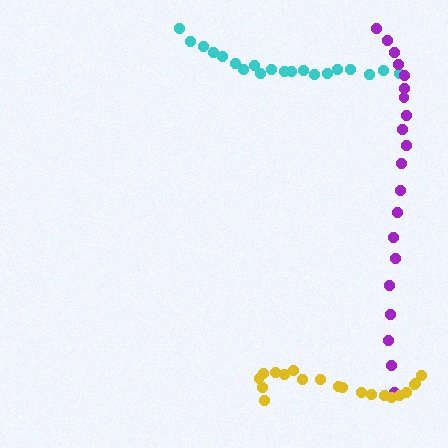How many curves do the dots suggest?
There are 3 distinct paths.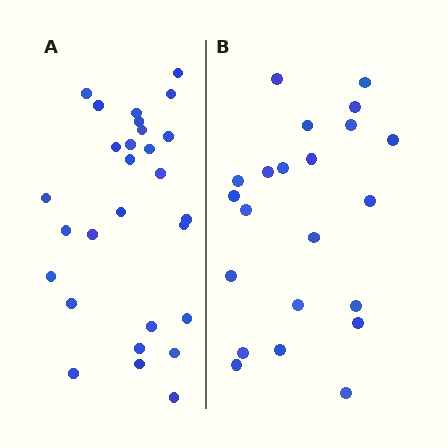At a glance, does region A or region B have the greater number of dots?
Region A (the left region) has more dots.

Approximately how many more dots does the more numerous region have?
Region A has about 6 more dots than region B.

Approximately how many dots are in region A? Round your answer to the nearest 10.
About 30 dots. (The exact count is 28, which rounds to 30.)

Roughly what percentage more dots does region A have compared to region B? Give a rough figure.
About 25% more.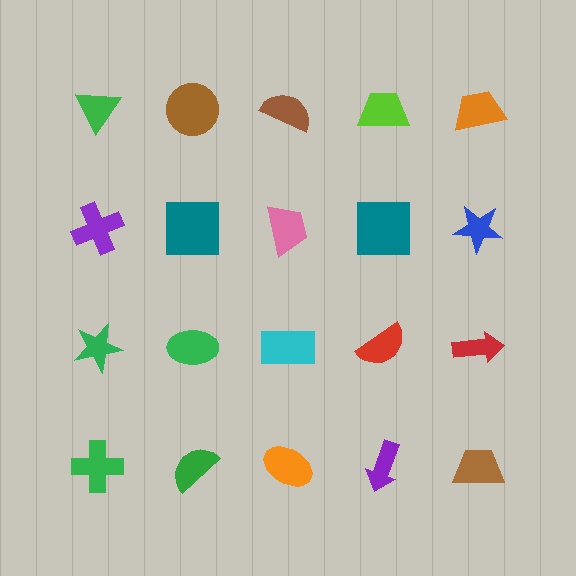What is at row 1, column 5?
An orange trapezoid.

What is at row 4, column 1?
A green cross.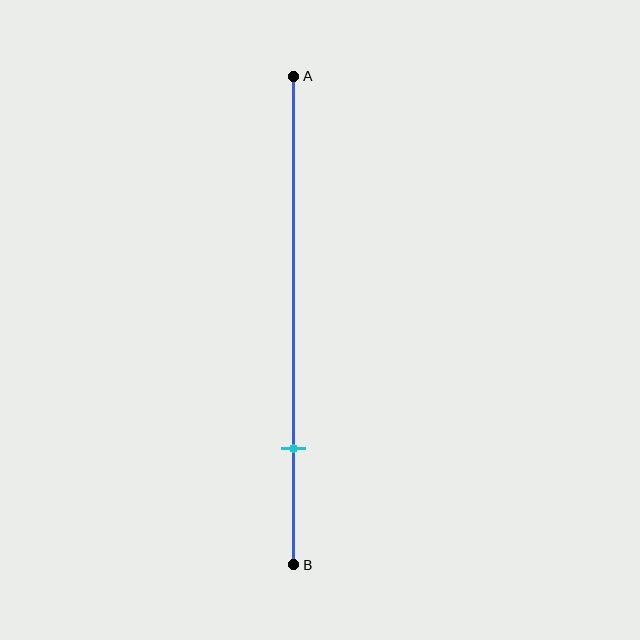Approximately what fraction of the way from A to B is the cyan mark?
The cyan mark is approximately 75% of the way from A to B.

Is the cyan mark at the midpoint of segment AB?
No, the mark is at about 75% from A, not at the 50% midpoint.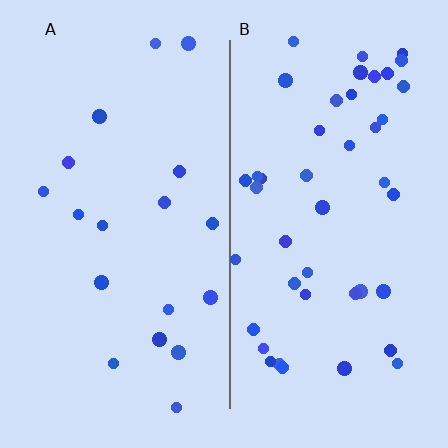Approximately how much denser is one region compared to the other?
Approximately 2.4× — region B over region A.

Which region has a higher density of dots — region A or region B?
B (the right).